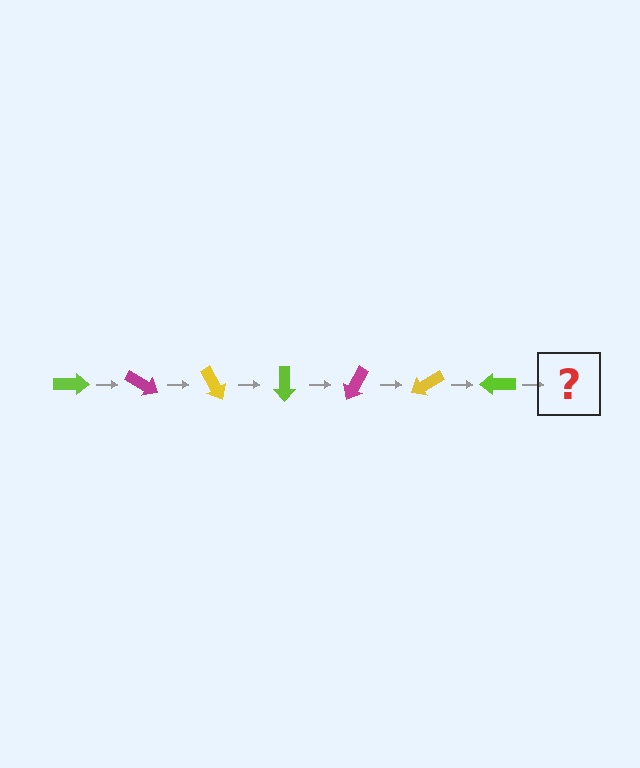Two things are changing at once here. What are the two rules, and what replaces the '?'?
The two rules are that it rotates 30 degrees each step and the color cycles through lime, magenta, and yellow. The '?' should be a magenta arrow, rotated 210 degrees from the start.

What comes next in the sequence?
The next element should be a magenta arrow, rotated 210 degrees from the start.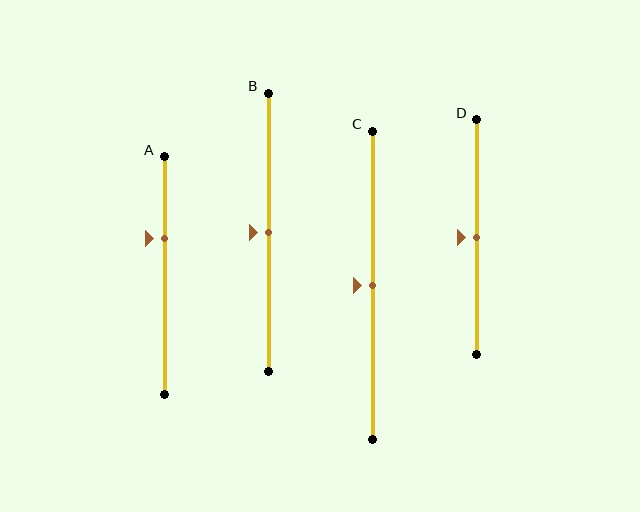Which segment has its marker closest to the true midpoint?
Segment B has its marker closest to the true midpoint.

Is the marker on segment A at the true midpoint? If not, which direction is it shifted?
No, the marker on segment A is shifted upward by about 16% of the segment length.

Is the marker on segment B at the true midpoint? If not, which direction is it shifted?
Yes, the marker on segment B is at the true midpoint.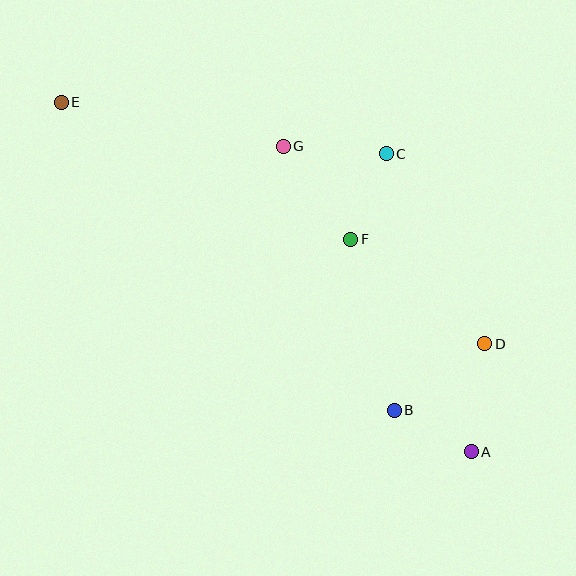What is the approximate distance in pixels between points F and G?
The distance between F and G is approximately 115 pixels.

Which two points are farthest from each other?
Points A and E are farthest from each other.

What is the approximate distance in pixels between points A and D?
The distance between A and D is approximately 109 pixels.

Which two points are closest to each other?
Points A and B are closest to each other.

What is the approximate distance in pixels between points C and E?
The distance between C and E is approximately 329 pixels.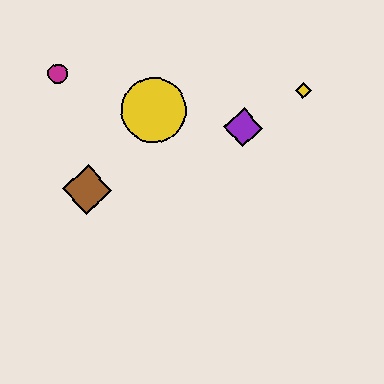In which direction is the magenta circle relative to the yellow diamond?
The magenta circle is to the left of the yellow diamond.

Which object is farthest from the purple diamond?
The magenta circle is farthest from the purple diamond.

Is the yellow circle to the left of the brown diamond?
No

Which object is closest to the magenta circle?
The yellow circle is closest to the magenta circle.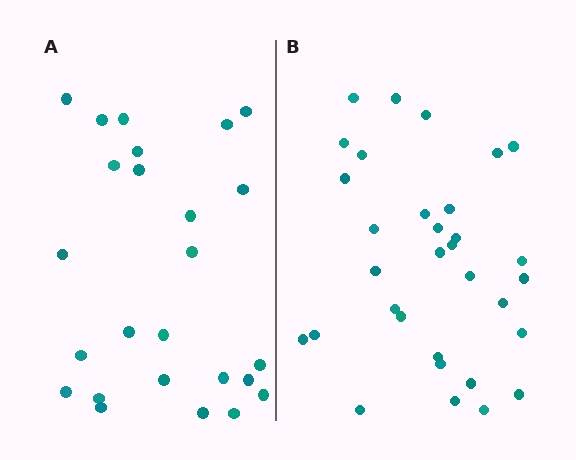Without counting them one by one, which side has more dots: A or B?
Region B (the right region) has more dots.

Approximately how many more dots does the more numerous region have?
Region B has roughly 8 or so more dots than region A.